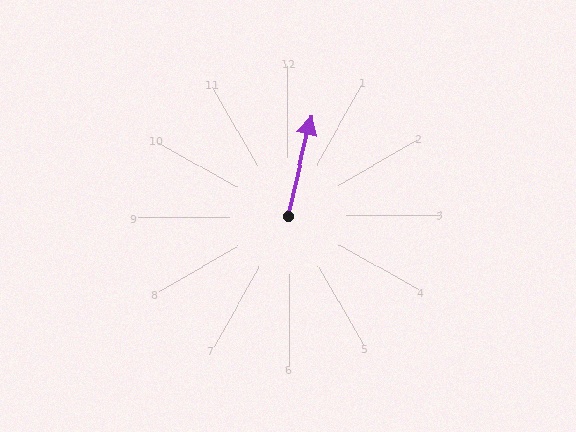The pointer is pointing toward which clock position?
Roughly 12 o'clock.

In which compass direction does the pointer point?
North.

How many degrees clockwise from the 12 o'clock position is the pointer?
Approximately 14 degrees.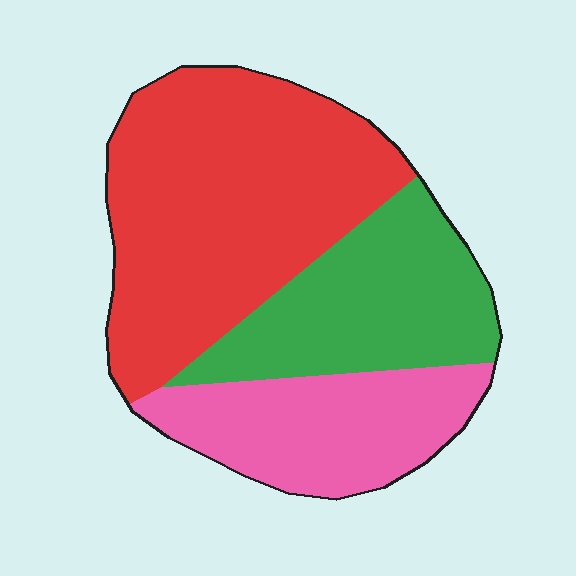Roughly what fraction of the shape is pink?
Pink takes up about one quarter (1/4) of the shape.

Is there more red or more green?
Red.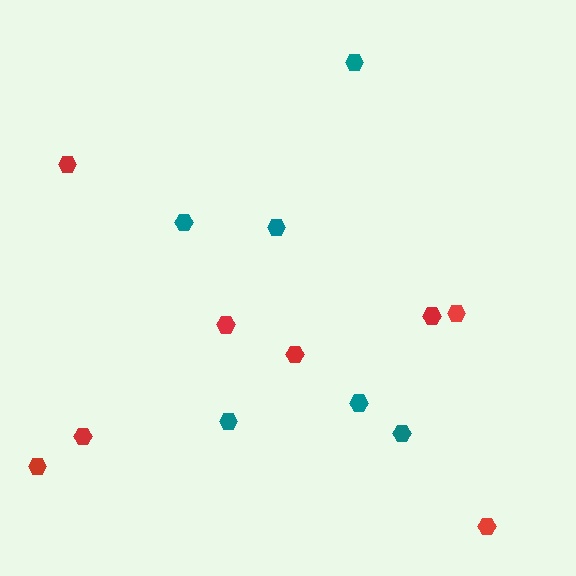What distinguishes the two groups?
There are 2 groups: one group of teal hexagons (6) and one group of red hexagons (8).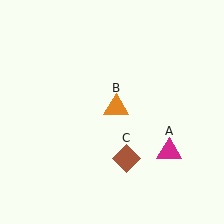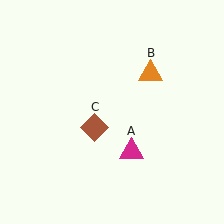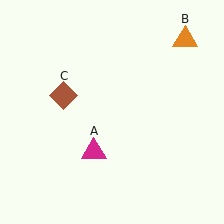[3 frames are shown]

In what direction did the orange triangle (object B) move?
The orange triangle (object B) moved up and to the right.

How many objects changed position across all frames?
3 objects changed position: magenta triangle (object A), orange triangle (object B), brown diamond (object C).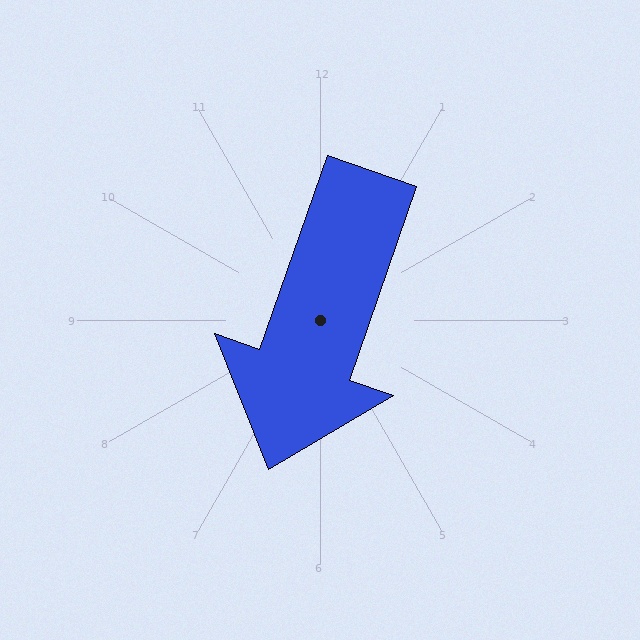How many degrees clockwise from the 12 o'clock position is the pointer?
Approximately 199 degrees.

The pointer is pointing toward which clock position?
Roughly 7 o'clock.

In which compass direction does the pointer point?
South.